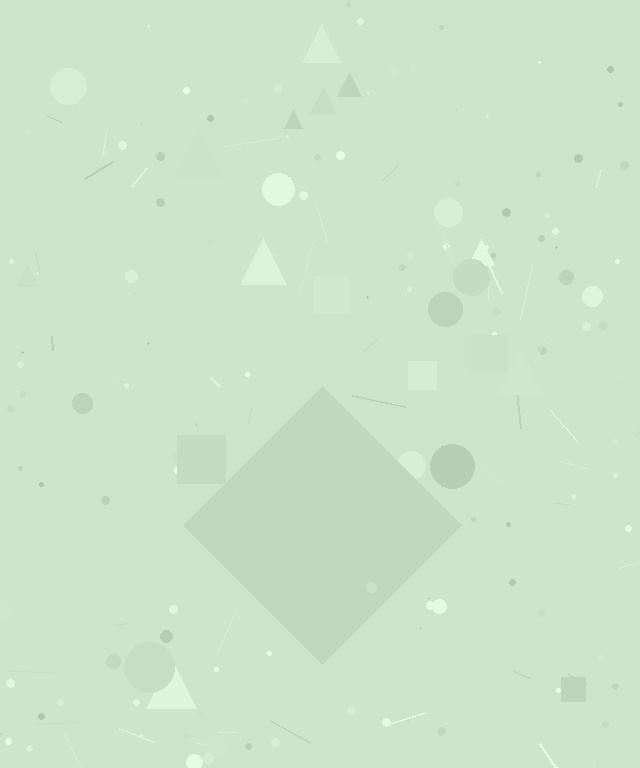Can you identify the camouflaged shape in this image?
The camouflaged shape is a diamond.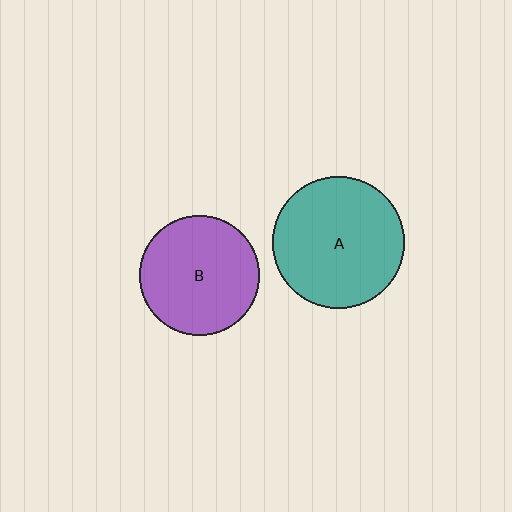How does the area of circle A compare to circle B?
Approximately 1.2 times.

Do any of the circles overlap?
No, none of the circles overlap.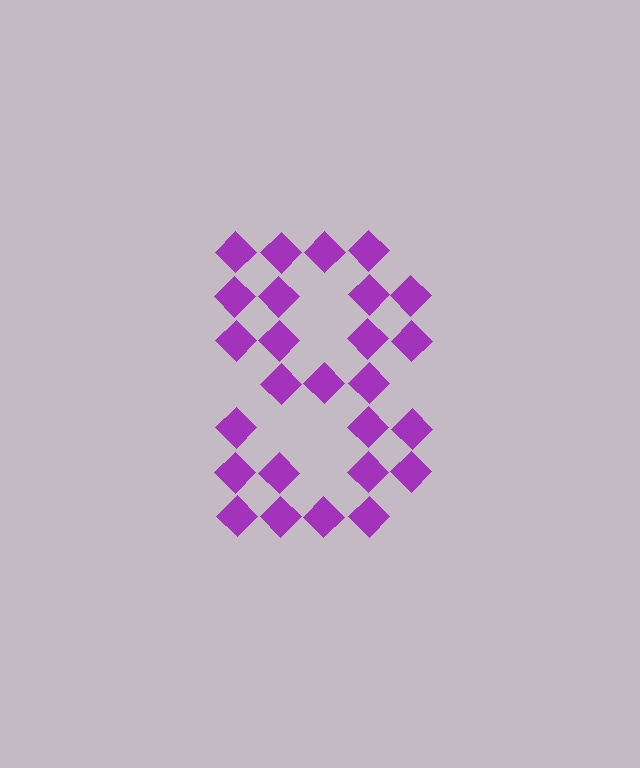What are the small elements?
The small elements are diamonds.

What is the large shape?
The large shape is the digit 8.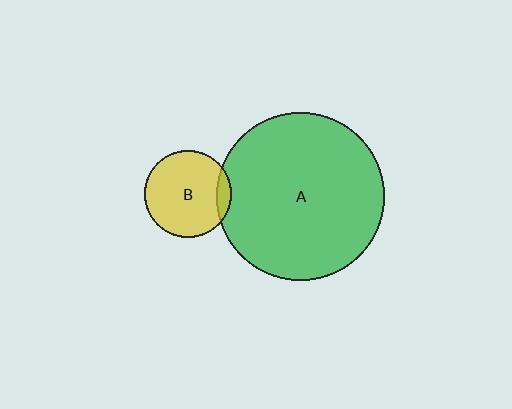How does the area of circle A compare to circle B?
Approximately 3.7 times.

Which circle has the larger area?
Circle A (green).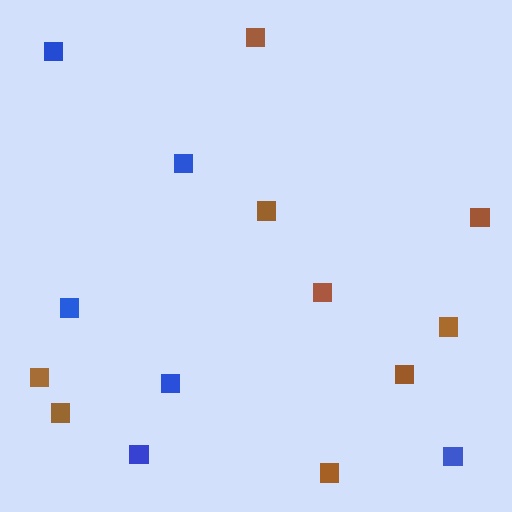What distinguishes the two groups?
There are 2 groups: one group of blue squares (6) and one group of brown squares (9).